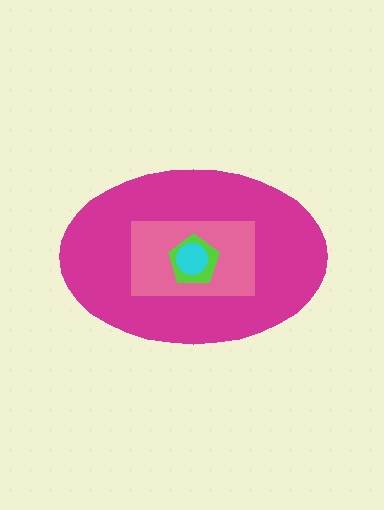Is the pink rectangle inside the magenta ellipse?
Yes.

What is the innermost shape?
The cyan circle.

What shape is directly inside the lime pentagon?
The cyan circle.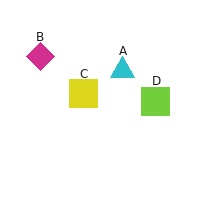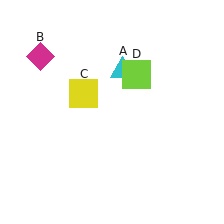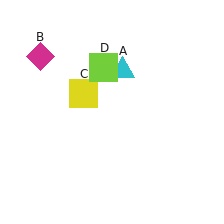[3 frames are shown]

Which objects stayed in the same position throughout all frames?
Cyan triangle (object A) and magenta diamond (object B) and yellow square (object C) remained stationary.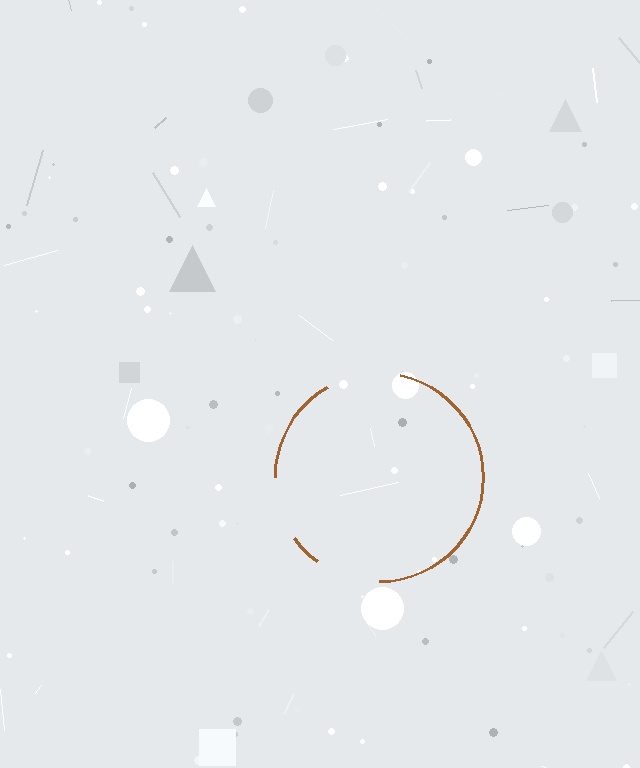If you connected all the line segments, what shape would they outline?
They would outline a circle.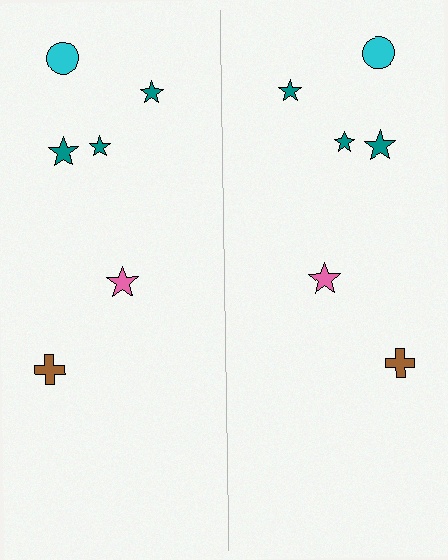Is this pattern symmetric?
Yes, this pattern has bilateral (reflection) symmetry.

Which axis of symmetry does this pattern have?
The pattern has a vertical axis of symmetry running through the center of the image.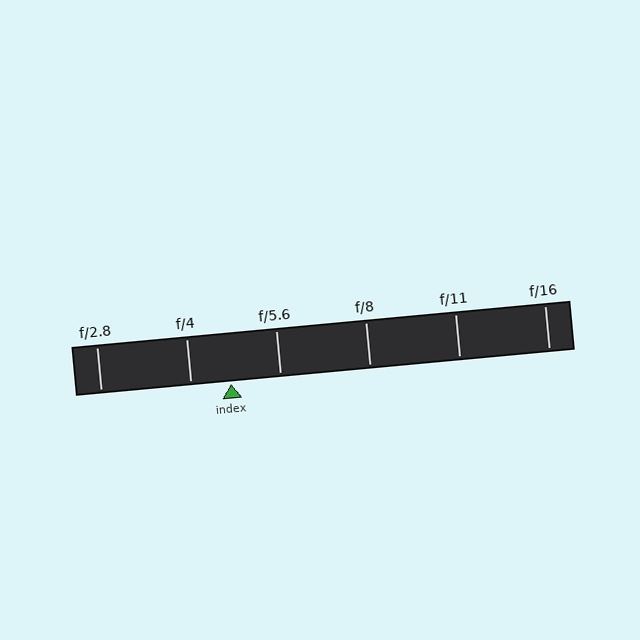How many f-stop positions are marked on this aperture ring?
There are 6 f-stop positions marked.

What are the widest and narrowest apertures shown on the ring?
The widest aperture shown is f/2.8 and the narrowest is f/16.